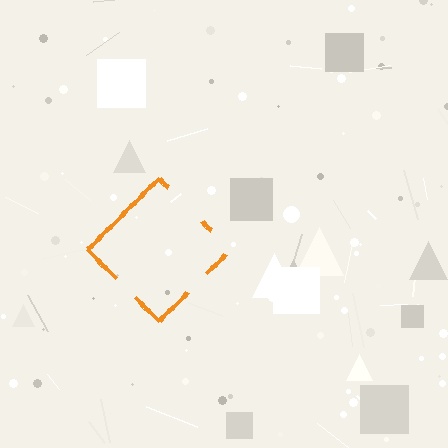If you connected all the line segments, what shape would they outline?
They would outline a diamond.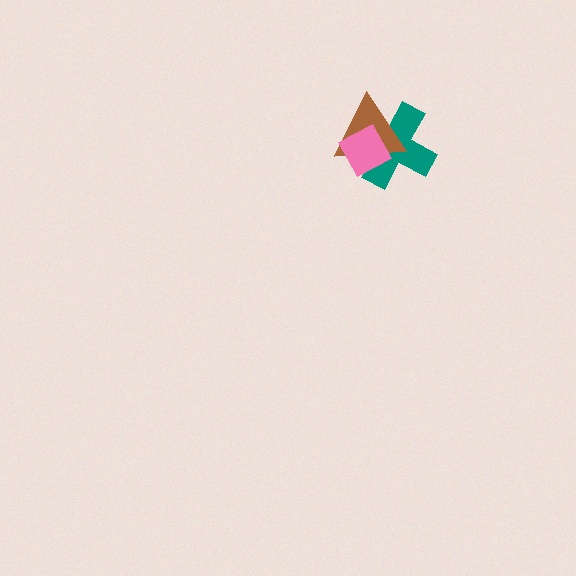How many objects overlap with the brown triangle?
2 objects overlap with the brown triangle.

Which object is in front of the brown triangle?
The pink diamond is in front of the brown triangle.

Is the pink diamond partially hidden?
No, no other shape covers it.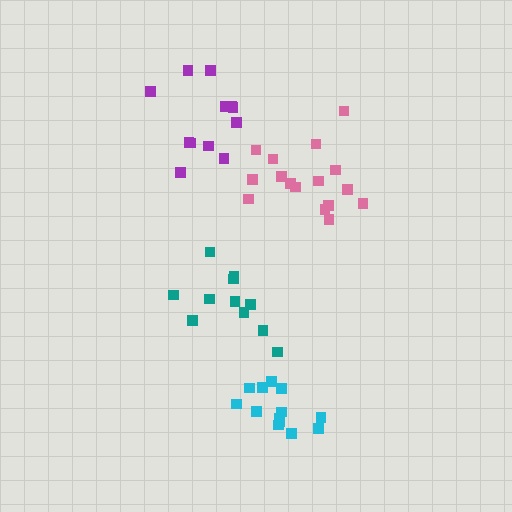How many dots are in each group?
Group 1: 12 dots, Group 2: 16 dots, Group 3: 11 dots, Group 4: 14 dots (53 total).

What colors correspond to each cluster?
The clusters are colored: purple, pink, teal, cyan.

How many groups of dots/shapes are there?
There are 4 groups.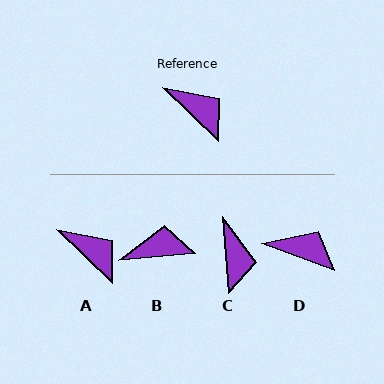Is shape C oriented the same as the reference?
No, it is off by about 42 degrees.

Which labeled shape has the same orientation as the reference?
A.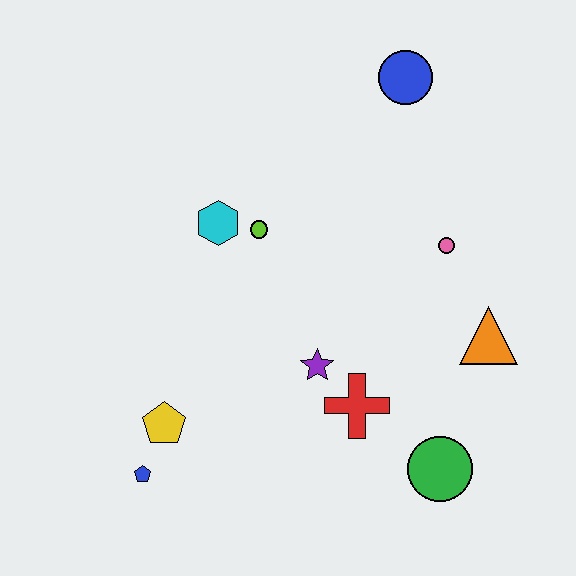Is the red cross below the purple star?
Yes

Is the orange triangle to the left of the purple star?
No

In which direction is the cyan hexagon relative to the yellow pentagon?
The cyan hexagon is above the yellow pentagon.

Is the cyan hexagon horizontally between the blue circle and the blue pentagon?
Yes